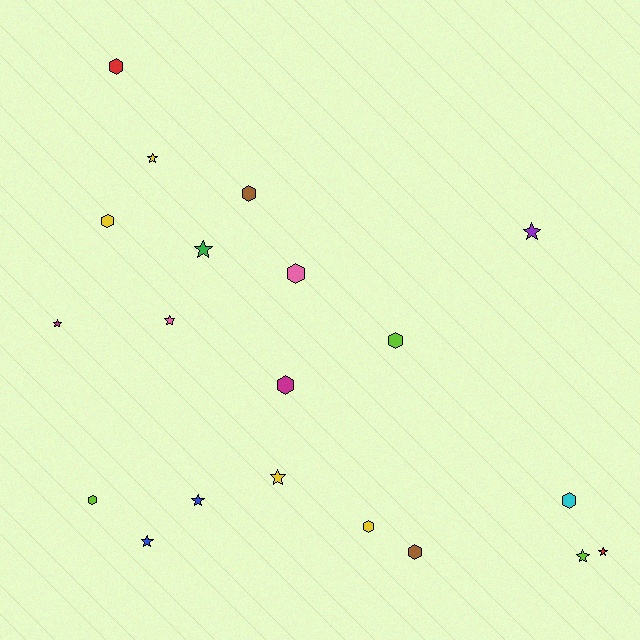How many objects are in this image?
There are 20 objects.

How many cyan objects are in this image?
There is 1 cyan object.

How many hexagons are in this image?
There are 10 hexagons.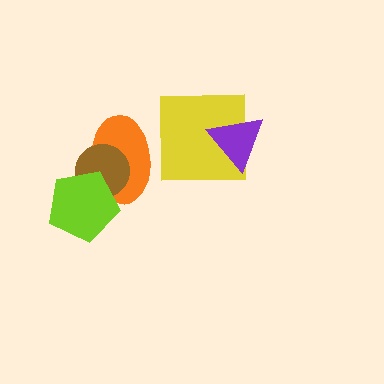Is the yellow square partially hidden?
Yes, it is partially covered by another shape.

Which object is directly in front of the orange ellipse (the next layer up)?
The brown circle is directly in front of the orange ellipse.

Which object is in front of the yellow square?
The purple triangle is in front of the yellow square.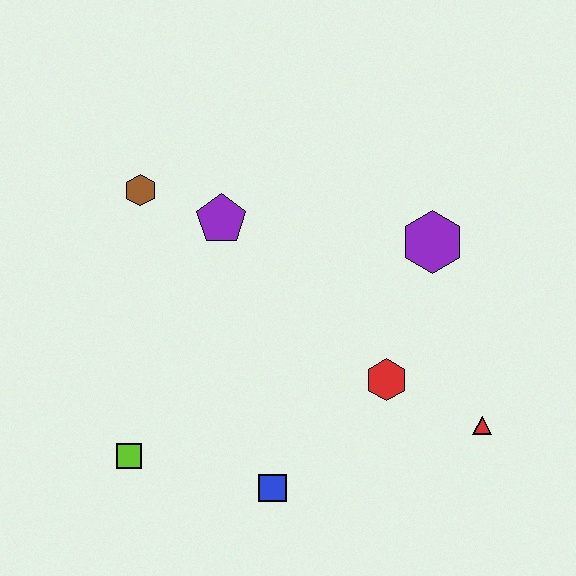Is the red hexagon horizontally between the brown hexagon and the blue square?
No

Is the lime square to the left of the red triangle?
Yes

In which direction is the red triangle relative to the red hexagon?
The red triangle is to the right of the red hexagon.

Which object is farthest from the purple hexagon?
The lime square is farthest from the purple hexagon.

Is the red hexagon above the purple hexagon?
No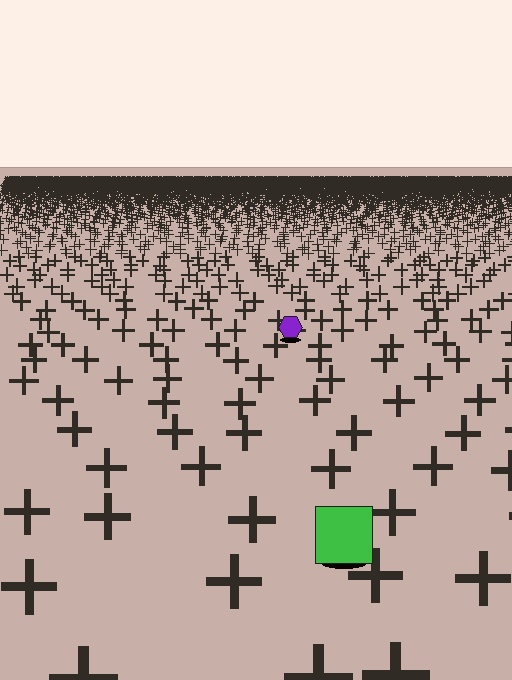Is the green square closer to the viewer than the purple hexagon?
Yes. The green square is closer — you can tell from the texture gradient: the ground texture is coarser near it.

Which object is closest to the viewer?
The green square is closest. The texture marks near it are larger and more spread out.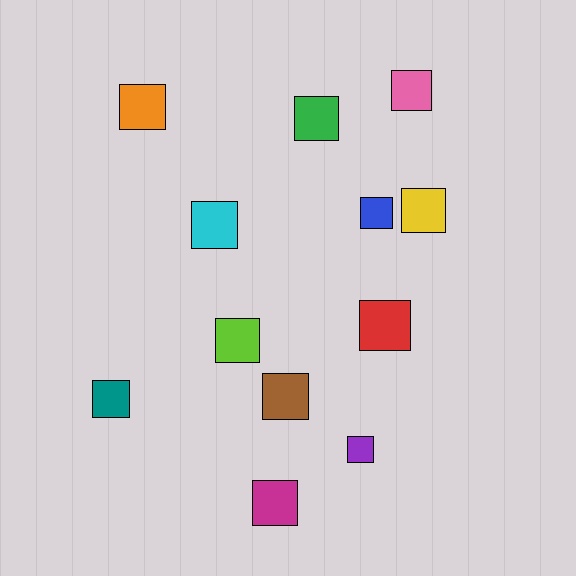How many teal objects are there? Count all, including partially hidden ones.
There is 1 teal object.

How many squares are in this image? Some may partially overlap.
There are 12 squares.